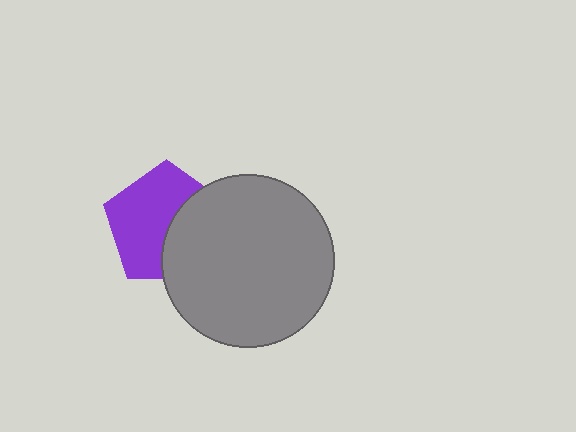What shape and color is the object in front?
The object in front is a gray circle.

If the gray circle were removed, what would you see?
You would see the complete purple pentagon.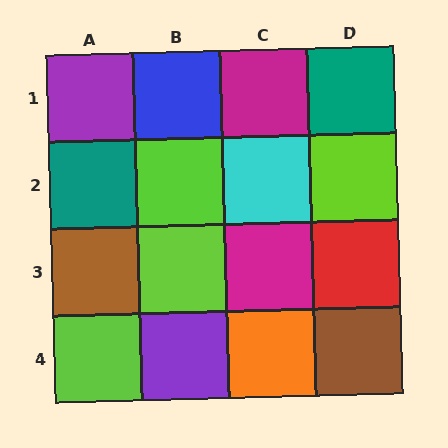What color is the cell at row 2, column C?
Cyan.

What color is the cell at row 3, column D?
Red.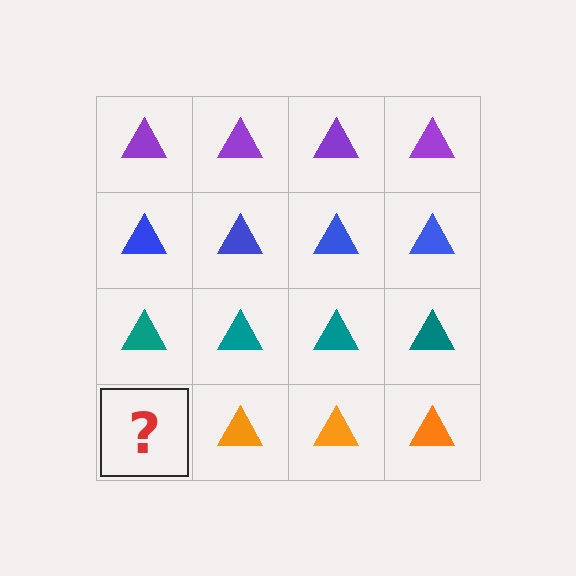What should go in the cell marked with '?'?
The missing cell should contain an orange triangle.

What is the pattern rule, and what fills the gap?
The rule is that each row has a consistent color. The gap should be filled with an orange triangle.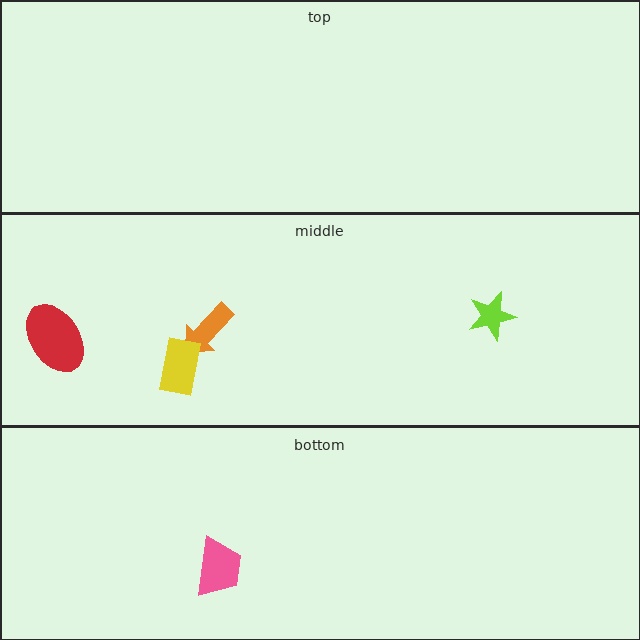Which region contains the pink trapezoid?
The bottom region.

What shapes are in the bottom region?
The pink trapezoid.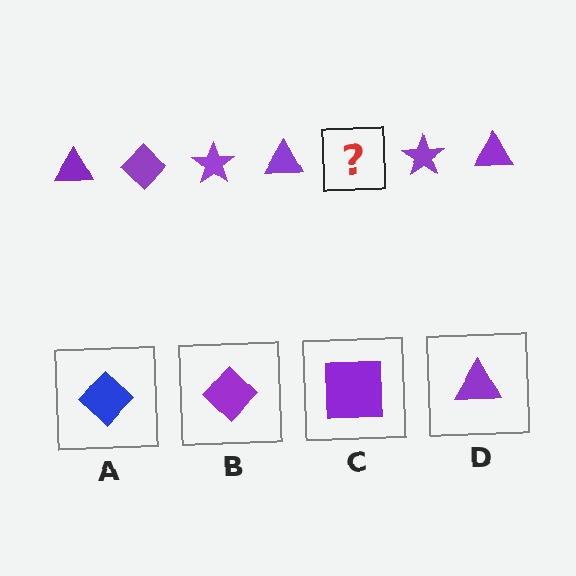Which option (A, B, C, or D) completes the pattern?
B.